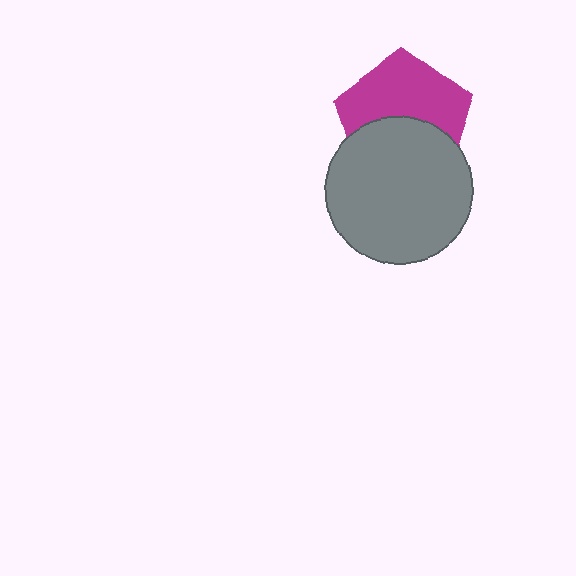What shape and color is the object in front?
The object in front is a gray circle.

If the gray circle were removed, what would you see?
You would see the complete magenta pentagon.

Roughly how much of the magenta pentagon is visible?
About half of it is visible (roughly 55%).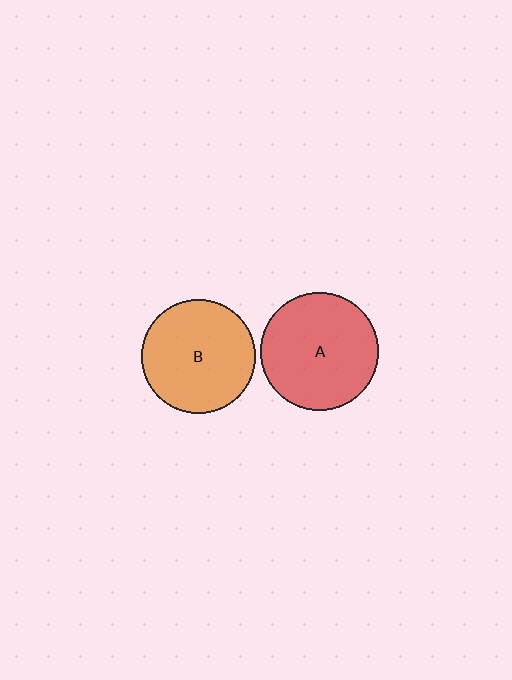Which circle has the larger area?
Circle A (red).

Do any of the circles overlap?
No, none of the circles overlap.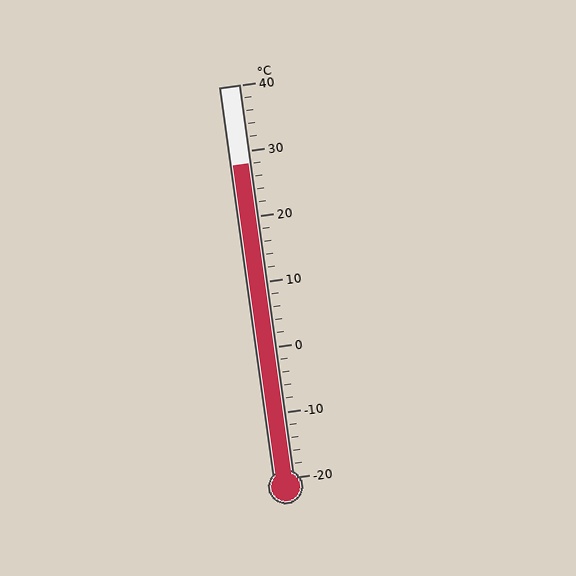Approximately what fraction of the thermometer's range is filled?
The thermometer is filled to approximately 80% of its range.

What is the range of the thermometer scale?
The thermometer scale ranges from -20°C to 40°C.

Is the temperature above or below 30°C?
The temperature is below 30°C.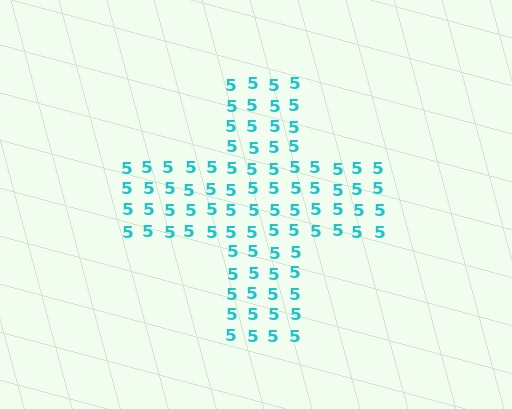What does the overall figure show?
The overall figure shows a cross.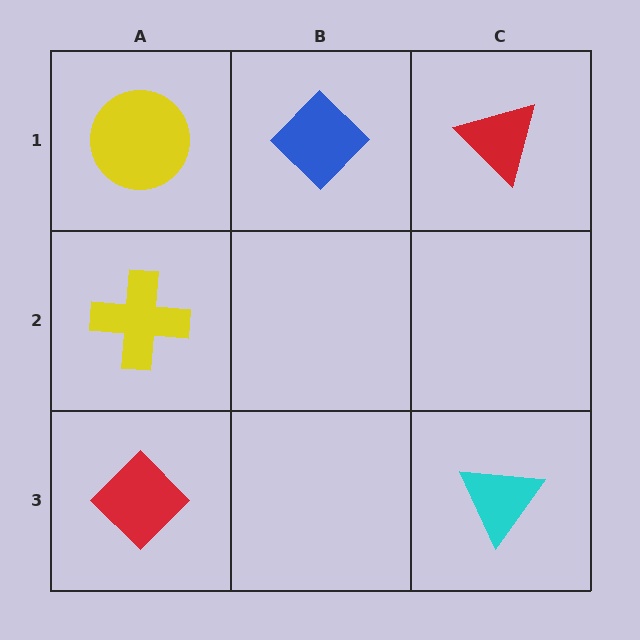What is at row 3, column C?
A cyan triangle.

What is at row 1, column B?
A blue diamond.